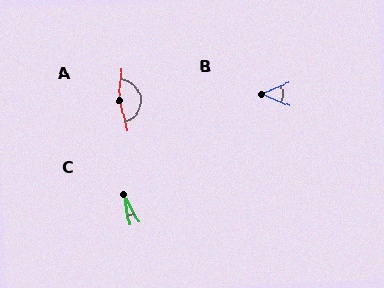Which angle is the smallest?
C, at approximately 17 degrees.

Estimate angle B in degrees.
Approximately 43 degrees.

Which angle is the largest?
A, at approximately 160 degrees.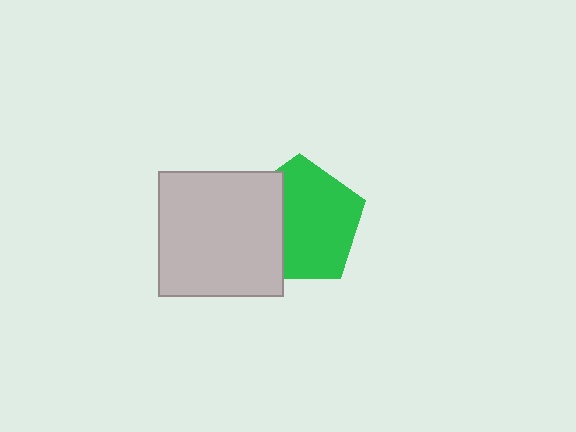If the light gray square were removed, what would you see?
You would see the complete green pentagon.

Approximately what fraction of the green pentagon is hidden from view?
Roughly 33% of the green pentagon is hidden behind the light gray square.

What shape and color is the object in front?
The object in front is a light gray square.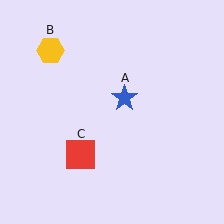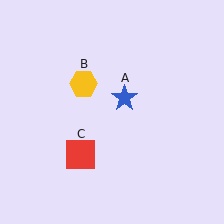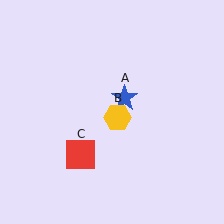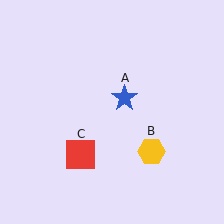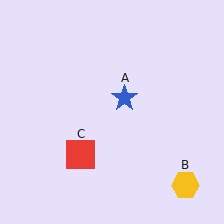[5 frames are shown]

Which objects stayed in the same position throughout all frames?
Blue star (object A) and red square (object C) remained stationary.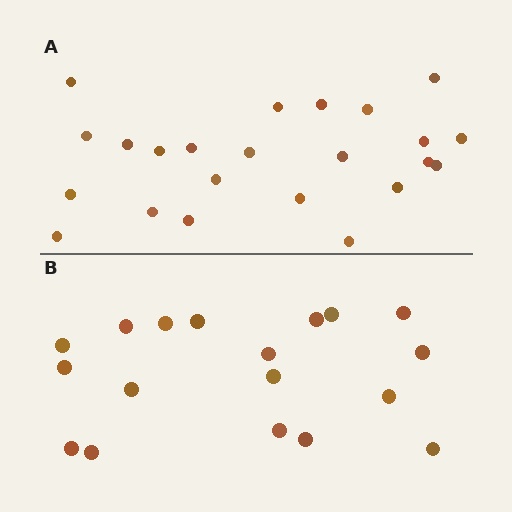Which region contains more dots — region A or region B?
Region A (the top region) has more dots.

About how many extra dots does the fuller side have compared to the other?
Region A has about 5 more dots than region B.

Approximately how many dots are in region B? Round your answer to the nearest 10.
About 20 dots. (The exact count is 18, which rounds to 20.)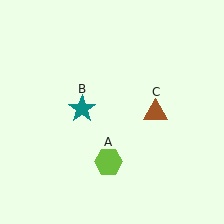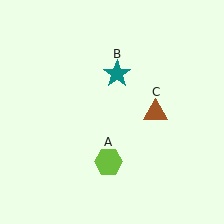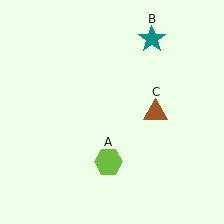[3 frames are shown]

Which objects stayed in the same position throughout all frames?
Lime hexagon (object A) and brown triangle (object C) remained stationary.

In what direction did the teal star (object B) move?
The teal star (object B) moved up and to the right.